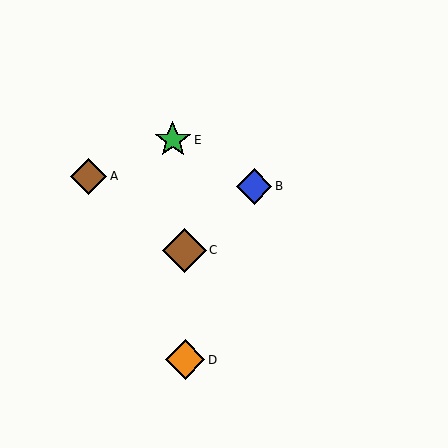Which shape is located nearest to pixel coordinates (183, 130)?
The green star (labeled E) at (173, 140) is nearest to that location.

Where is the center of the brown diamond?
The center of the brown diamond is at (89, 176).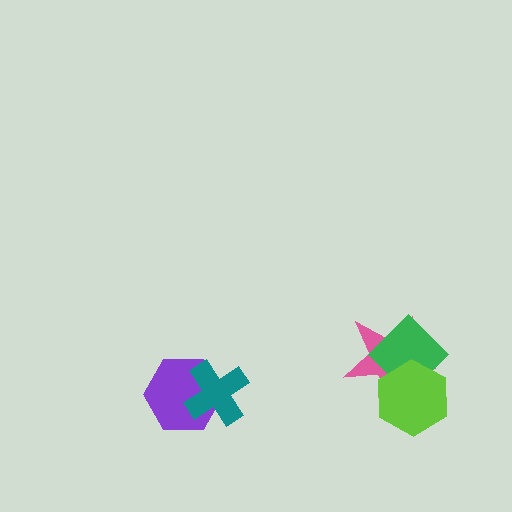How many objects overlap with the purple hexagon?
1 object overlaps with the purple hexagon.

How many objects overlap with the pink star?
2 objects overlap with the pink star.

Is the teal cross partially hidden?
No, no other shape covers it.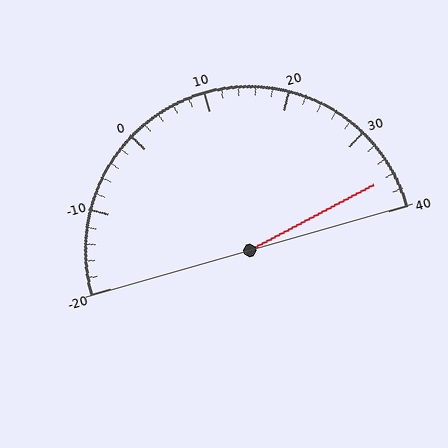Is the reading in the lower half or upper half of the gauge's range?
The reading is in the upper half of the range (-20 to 40).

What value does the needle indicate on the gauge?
The needle indicates approximately 36.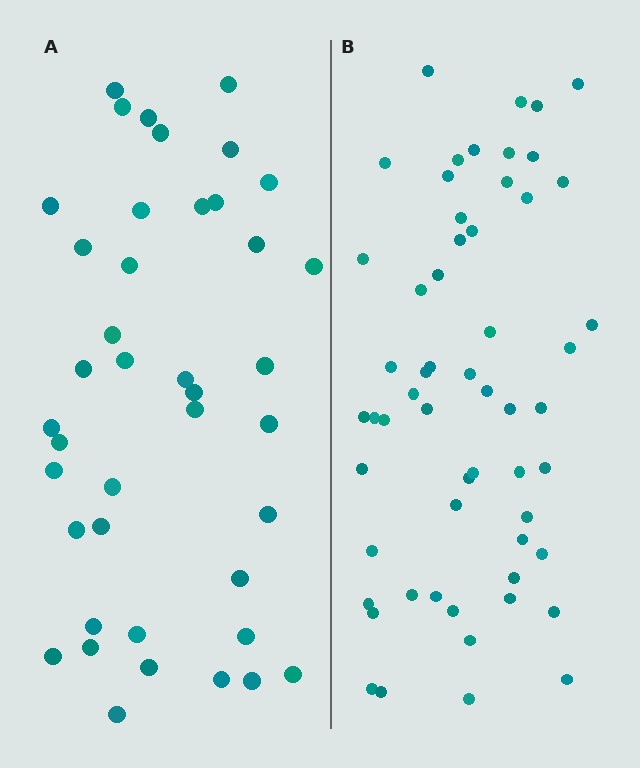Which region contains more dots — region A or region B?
Region B (the right region) has more dots.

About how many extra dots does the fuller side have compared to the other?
Region B has approximately 15 more dots than region A.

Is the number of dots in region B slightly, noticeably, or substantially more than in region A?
Region B has noticeably more, but not dramatically so. The ratio is roughly 1.4 to 1.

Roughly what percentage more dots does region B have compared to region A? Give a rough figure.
About 40% more.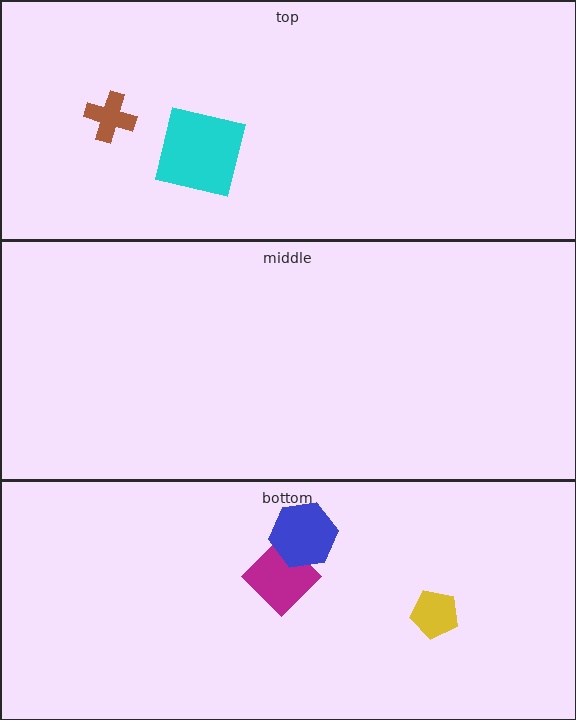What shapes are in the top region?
The brown cross, the cyan square.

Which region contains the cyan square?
The top region.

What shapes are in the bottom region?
The magenta diamond, the yellow pentagon, the blue hexagon.